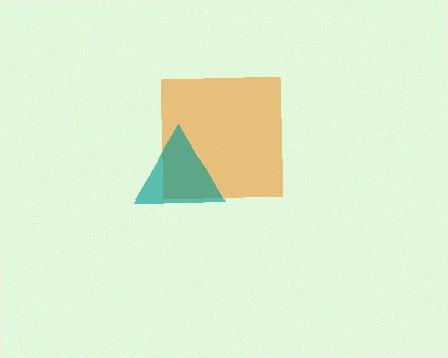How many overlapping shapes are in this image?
There are 2 overlapping shapes in the image.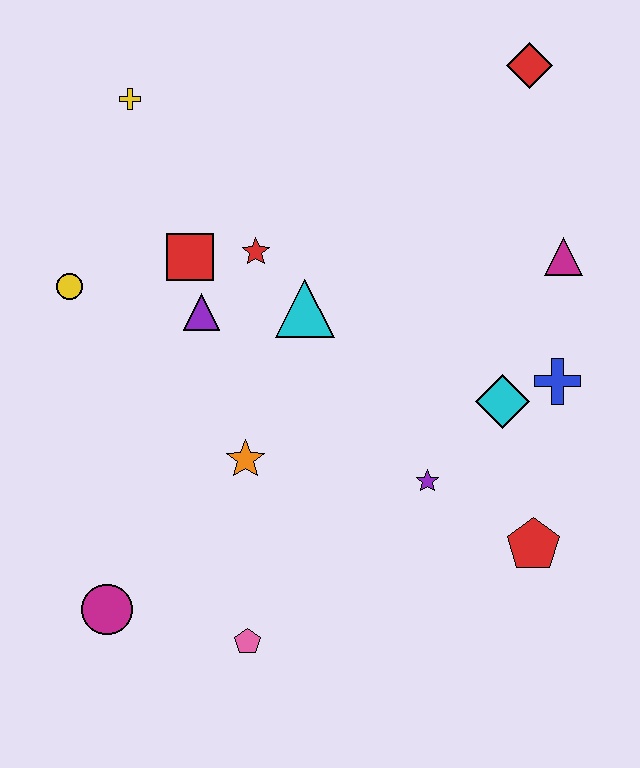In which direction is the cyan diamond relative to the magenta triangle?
The cyan diamond is below the magenta triangle.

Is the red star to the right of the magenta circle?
Yes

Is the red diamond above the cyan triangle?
Yes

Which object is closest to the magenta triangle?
The blue cross is closest to the magenta triangle.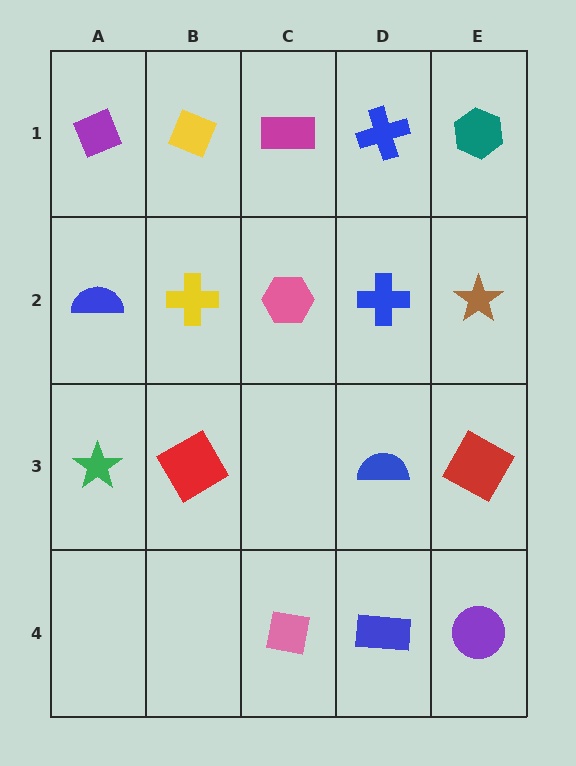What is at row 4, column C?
A pink square.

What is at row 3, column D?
A blue semicircle.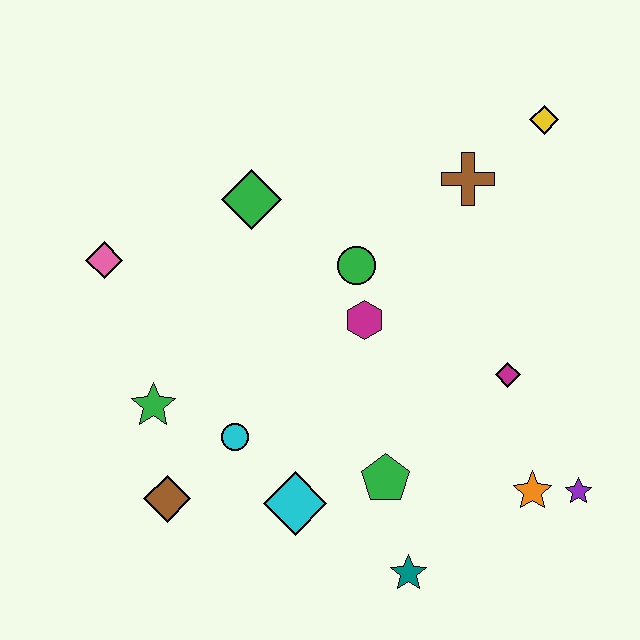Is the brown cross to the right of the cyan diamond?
Yes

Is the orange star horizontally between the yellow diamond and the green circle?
Yes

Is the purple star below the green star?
Yes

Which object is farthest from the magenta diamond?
The pink diamond is farthest from the magenta diamond.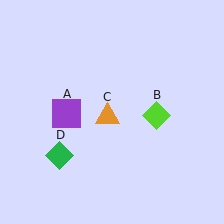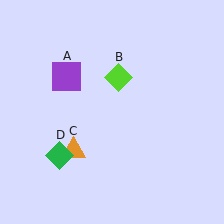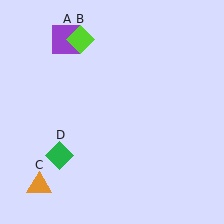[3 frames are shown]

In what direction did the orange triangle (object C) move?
The orange triangle (object C) moved down and to the left.